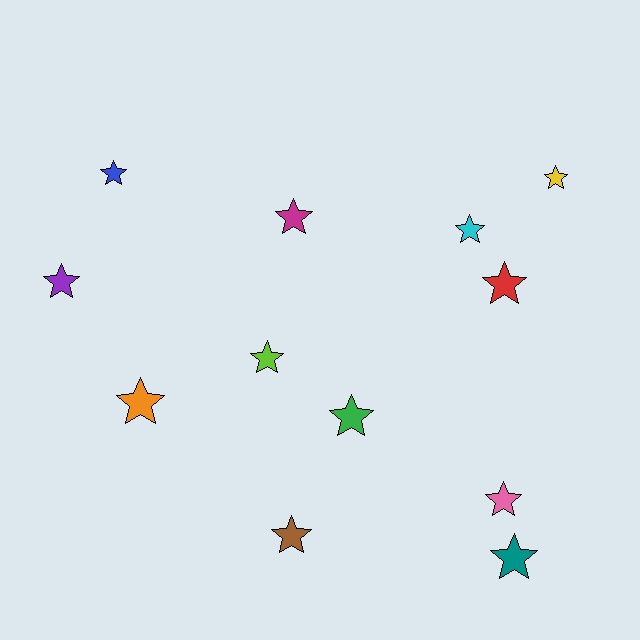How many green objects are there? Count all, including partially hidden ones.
There is 1 green object.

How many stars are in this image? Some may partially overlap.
There are 12 stars.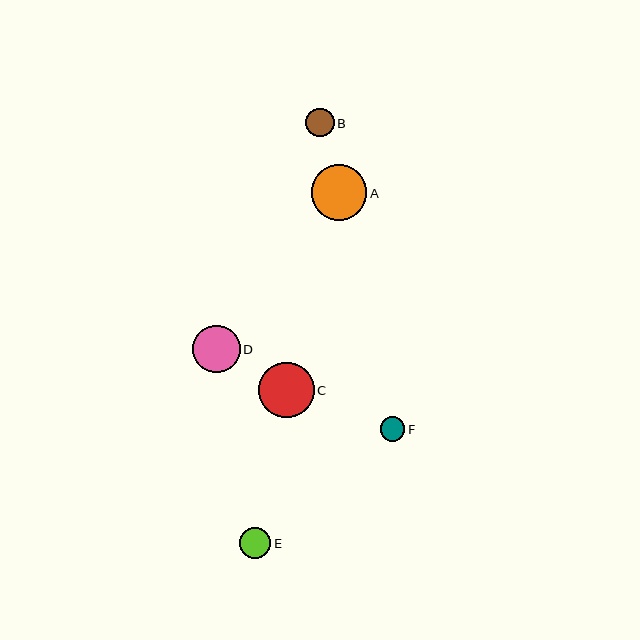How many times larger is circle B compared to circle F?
Circle B is approximately 1.2 times the size of circle F.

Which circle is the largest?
Circle A is the largest with a size of approximately 56 pixels.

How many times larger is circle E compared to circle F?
Circle E is approximately 1.3 times the size of circle F.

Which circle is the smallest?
Circle F is the smallest with a size of approximately 24 pixels.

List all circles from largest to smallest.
From largest to smallest: A, C, D, E, B, F.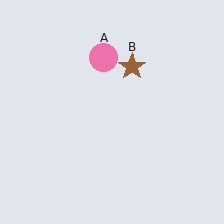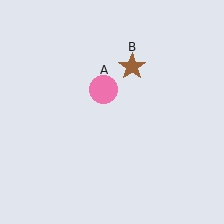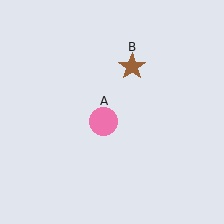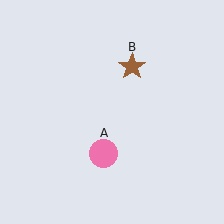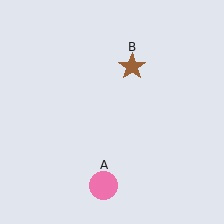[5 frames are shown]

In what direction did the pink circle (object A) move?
The pink circle (object A) moved down.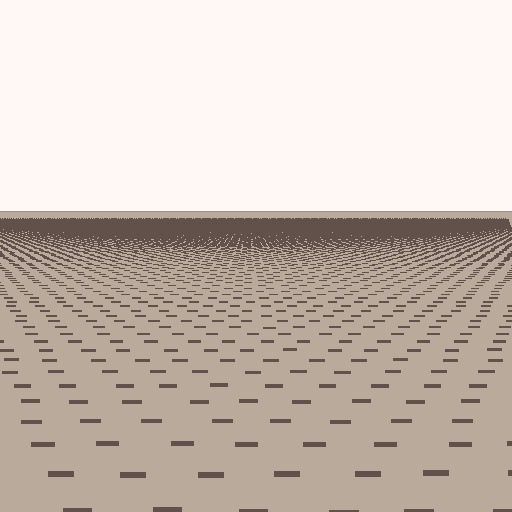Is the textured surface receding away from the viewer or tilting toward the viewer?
The surface is receding away from the viewer. Texture elements get smaller and denser toward the top.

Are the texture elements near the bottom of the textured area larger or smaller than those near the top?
Larger. Near the bottom, elements are closer to the viewer and appear at a bigger on-screen size.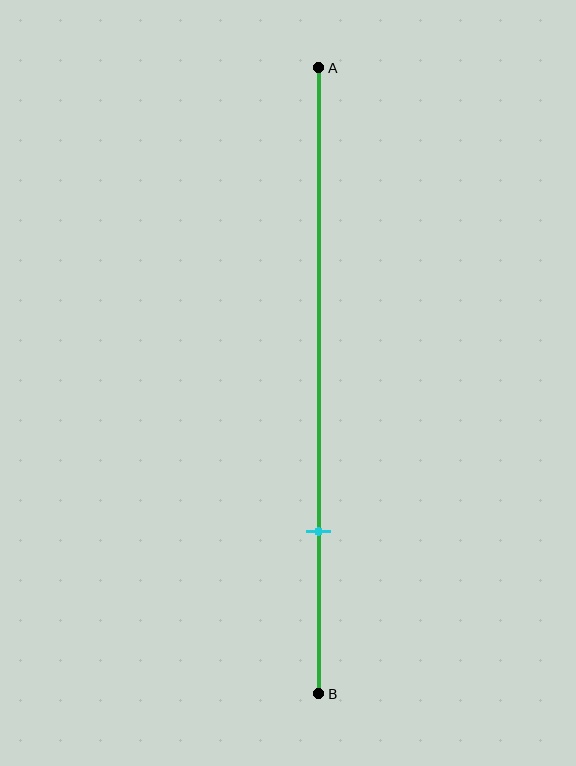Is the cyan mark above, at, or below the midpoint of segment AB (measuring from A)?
The cyan mark is below the midpoint of segment AB.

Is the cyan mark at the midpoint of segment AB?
No, the mark is at about 75% from A, not at the 50% midpoint.